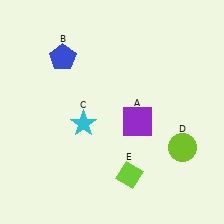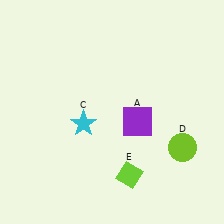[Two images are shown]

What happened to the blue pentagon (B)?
The blue pentagon (B) was removed in Image 2. It was in the top-left area of Image 1.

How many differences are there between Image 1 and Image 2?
There is 1 difference between the two images.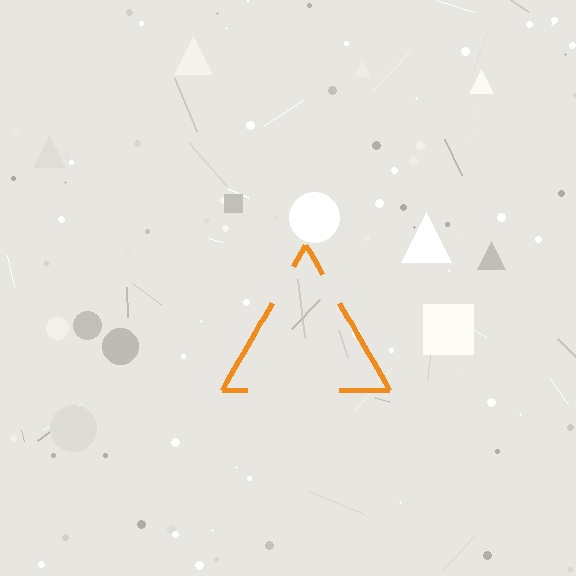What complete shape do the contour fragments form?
The contour fragments form a triangle.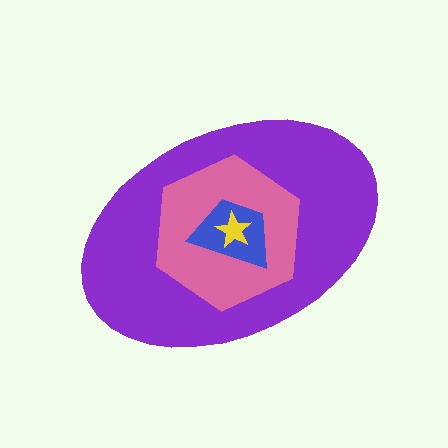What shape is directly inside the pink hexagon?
The blue trapezoid.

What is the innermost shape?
The yellow star.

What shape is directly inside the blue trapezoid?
The yellow star.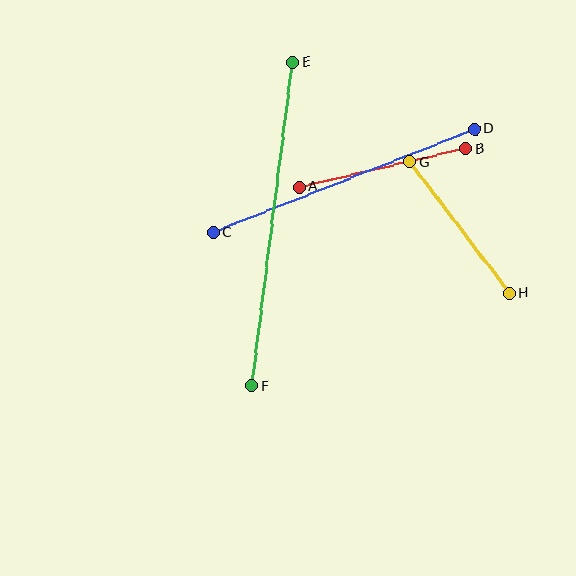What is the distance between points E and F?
The distance is approximately 326 pixels.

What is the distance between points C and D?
The distance is approximately 281 pixels.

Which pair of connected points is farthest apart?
Points E and F are farthest apart.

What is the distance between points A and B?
The distance is approximately 171 pixels.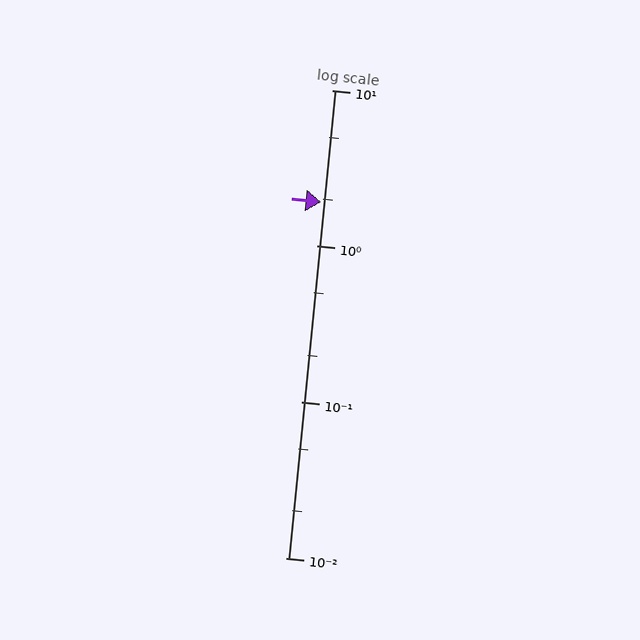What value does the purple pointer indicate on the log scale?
The pointer indicates approximately 1.9.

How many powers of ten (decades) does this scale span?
The scale spans 3 decades, from 0.01 to 10.